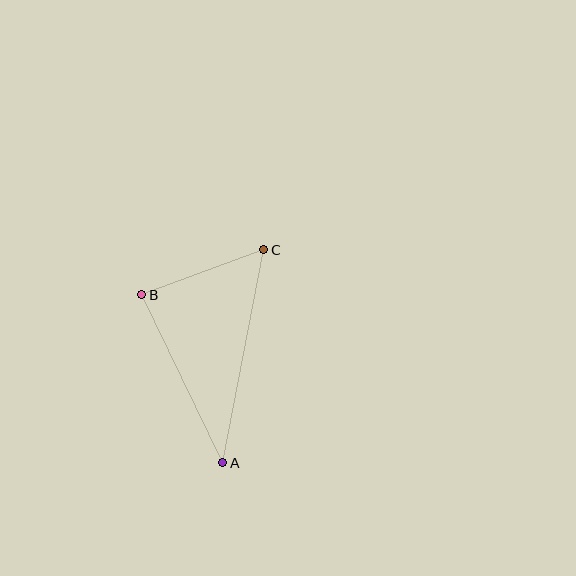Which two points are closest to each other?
Points B and C are closest to each other.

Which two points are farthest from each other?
Points A and C are farthest from each other.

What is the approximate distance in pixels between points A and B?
The distance between A and B is approximately 187 pixels.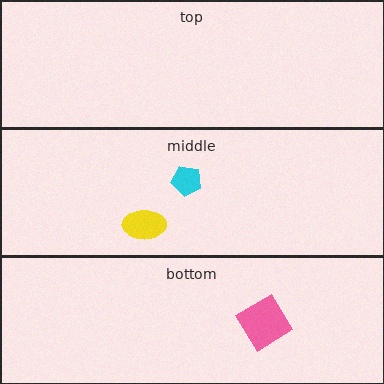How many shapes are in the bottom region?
1.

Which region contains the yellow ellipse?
The middle region.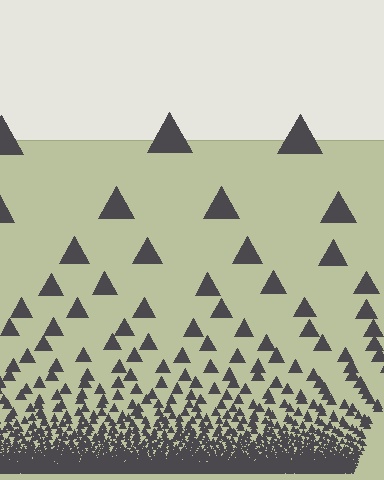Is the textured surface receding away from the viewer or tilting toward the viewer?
The surface appears to tilt toward the viewer. Texture elements get larger and sparser toward the top.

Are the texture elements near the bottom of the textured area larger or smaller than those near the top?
Smaller. The gradient is inverted — elements near the bottom are smaller and denser.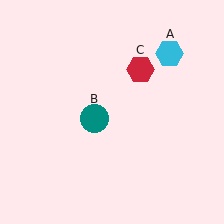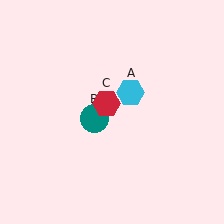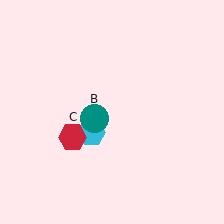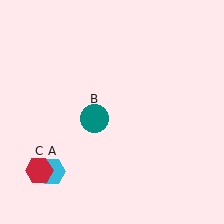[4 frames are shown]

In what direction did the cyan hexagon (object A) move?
The cyan hexagon (object A) moved down and to the left.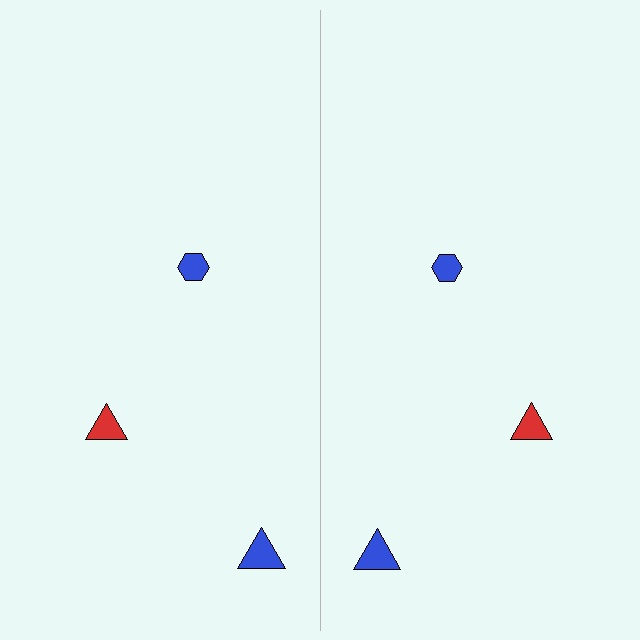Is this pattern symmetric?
Yes, this pattern has bilateral (reflection) symmetry.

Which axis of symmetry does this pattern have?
The pattern has a vertical axis of symmetry running through the center of the image.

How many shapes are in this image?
There are 6 shapes in this image.